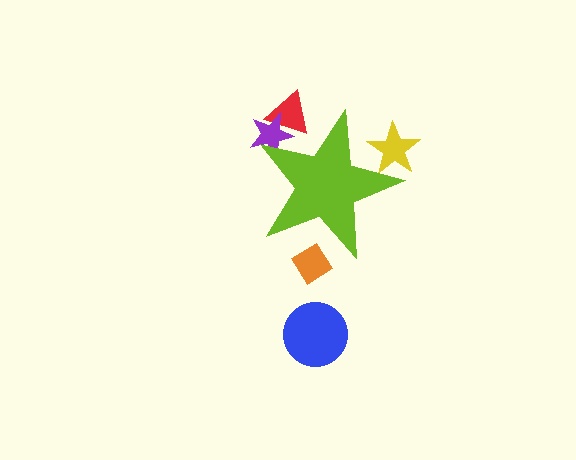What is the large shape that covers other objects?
A lime star.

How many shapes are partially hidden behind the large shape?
4 shapes are partially hidden.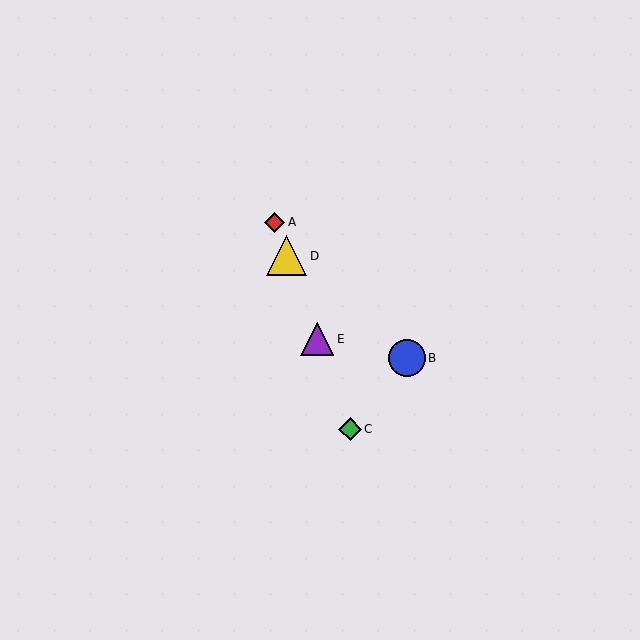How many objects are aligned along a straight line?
4 objects (A, C, D, E) are aligned along a straight line.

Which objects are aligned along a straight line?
Objects A, C, D, E are aligned along a straight line.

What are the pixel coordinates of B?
Object B is at (407, 358).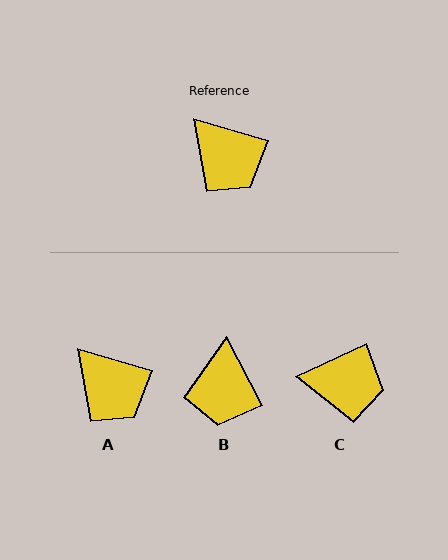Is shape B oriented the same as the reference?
No, it is off by about 45 degrees.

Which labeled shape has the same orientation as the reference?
A.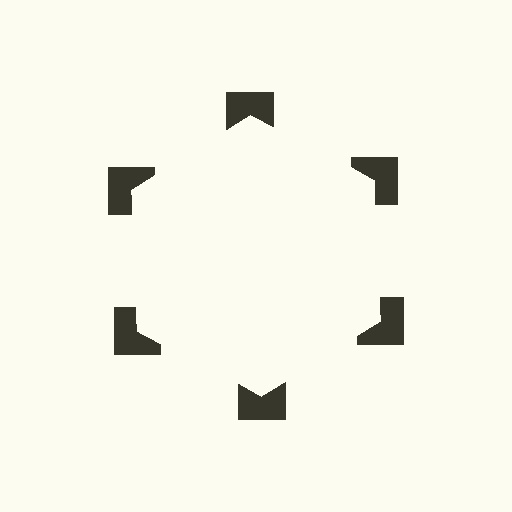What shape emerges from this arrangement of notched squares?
An illusory hexagon — its edges are inferred from the aligned wedge cuts in the notched squares, not physically drawn.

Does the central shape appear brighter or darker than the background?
It typically appears slightly brighter than the background, even though no actual brightness change is drawn.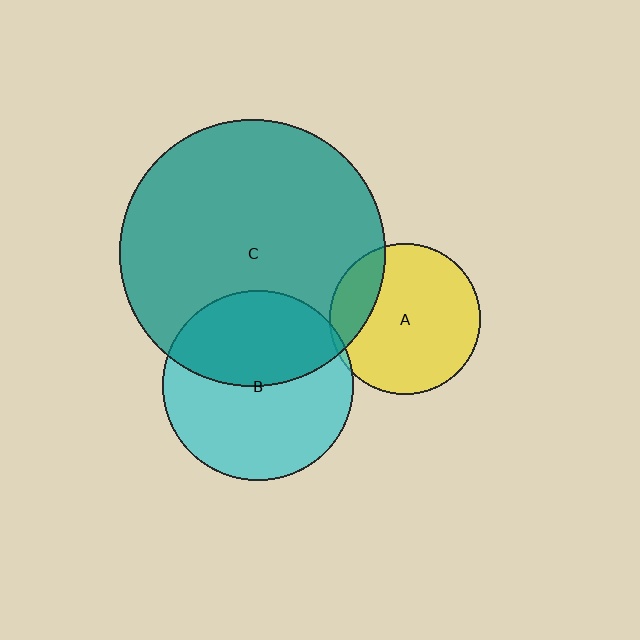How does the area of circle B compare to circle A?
Approximately 1.6 times.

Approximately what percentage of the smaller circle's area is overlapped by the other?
Approximately 45%.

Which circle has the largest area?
Circle C (teal).